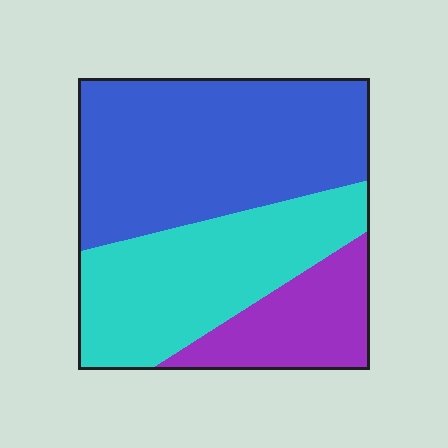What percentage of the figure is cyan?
Cyan takes up between a third and a half of the figure.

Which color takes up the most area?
Blue, at roughly 45%.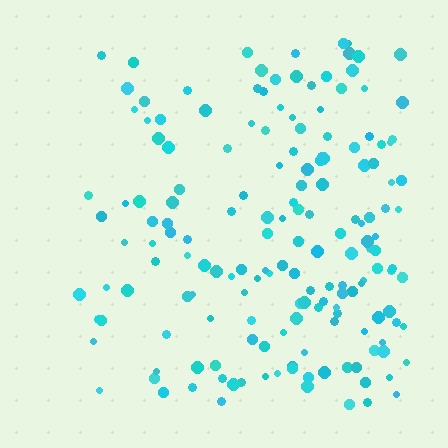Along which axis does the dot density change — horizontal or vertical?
Horizontal.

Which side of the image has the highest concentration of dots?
The right.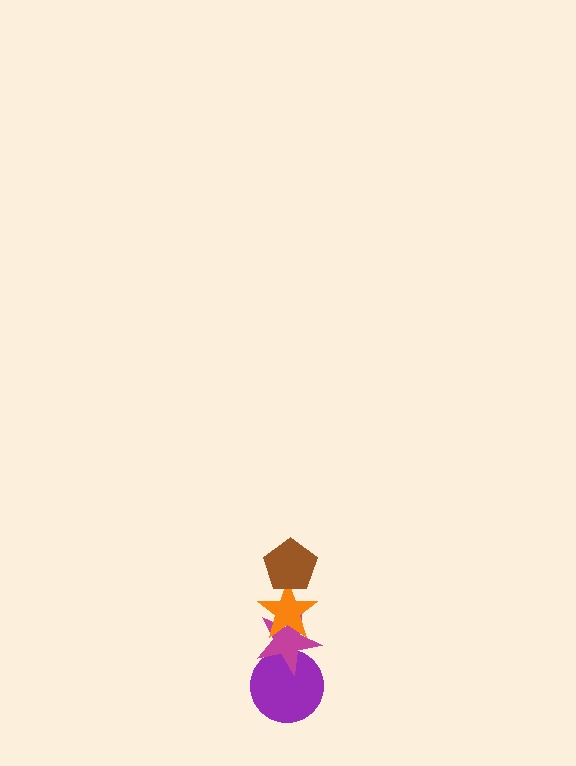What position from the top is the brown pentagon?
The brown pentagon is 1st from the top.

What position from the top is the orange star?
The orange star is 2nd from the top.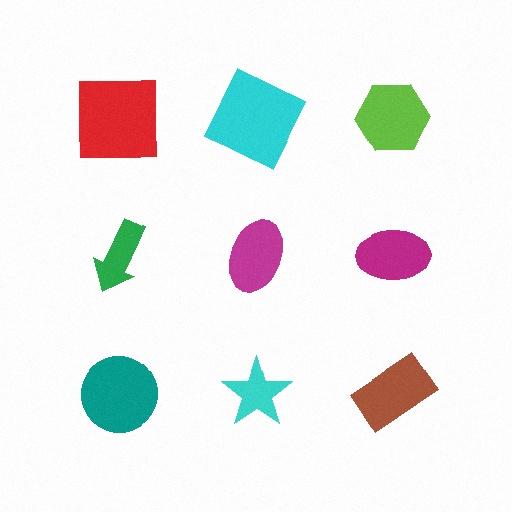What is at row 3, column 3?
A brown rectangle.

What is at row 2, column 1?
A green arrow.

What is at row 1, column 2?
A cyan square.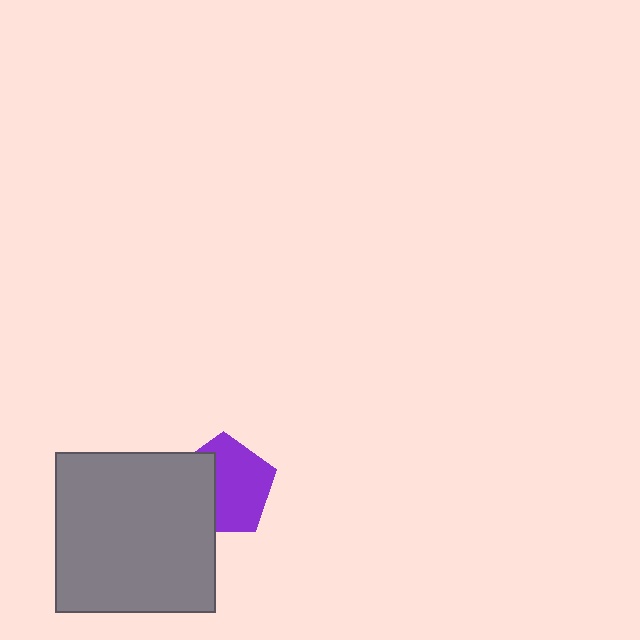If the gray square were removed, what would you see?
You would see the complete purple pentagon.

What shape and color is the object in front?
The object in front is a gray square.